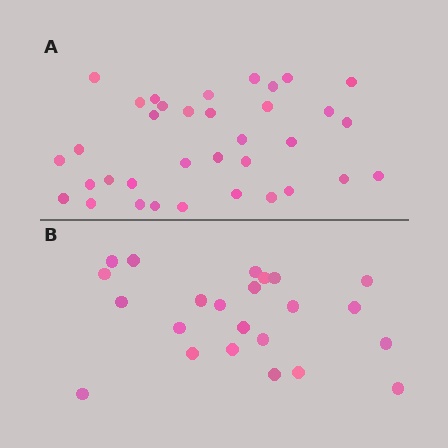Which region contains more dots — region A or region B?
Region A (the top region) has more dots.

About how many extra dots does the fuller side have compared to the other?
Region A has roughly 12 or so more dots than region B.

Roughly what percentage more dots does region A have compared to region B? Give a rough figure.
About 50% more.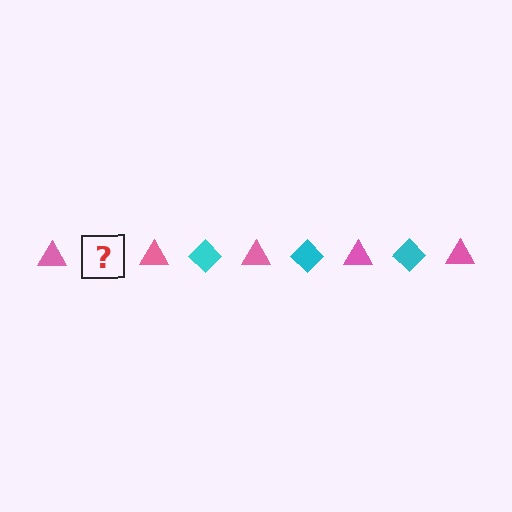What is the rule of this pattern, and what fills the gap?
The rule is that the pattern alternates between pink triangle and cyan diamond. The gap should be filled with a cyan diamond.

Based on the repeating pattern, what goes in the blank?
The blank should be a cyan diamond.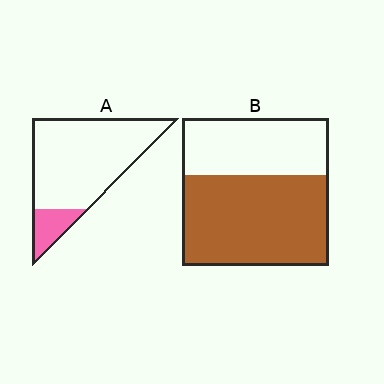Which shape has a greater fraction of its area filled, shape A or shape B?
Shape B.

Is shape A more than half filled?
No.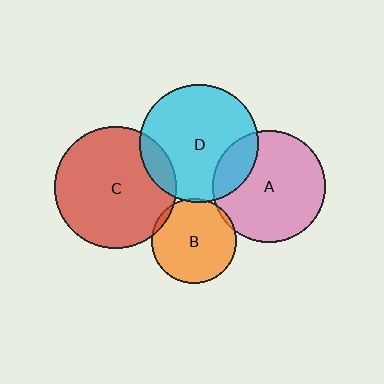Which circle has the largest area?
Circle C (red).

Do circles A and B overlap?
Yes.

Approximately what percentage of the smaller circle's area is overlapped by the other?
Approximately 5%.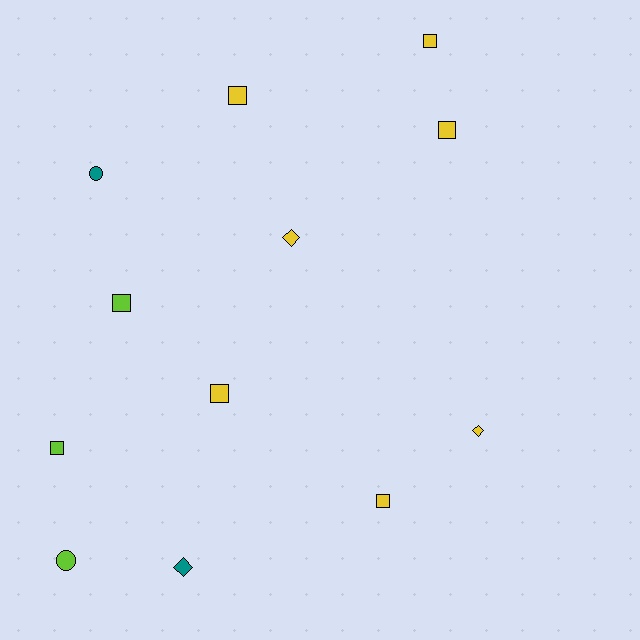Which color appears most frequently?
Yellow, with 7 objects.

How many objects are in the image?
There are 12 objects.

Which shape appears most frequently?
Square, with 7 objects.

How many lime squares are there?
There are 2 lime squares.